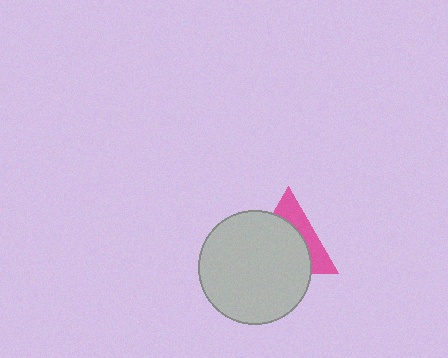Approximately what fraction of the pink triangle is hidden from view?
Roughly 64% of the pink triangle is hidden behind the light gray circle.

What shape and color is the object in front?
The object in front is a light gray circle.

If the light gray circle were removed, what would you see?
You would see the complete pink triangle.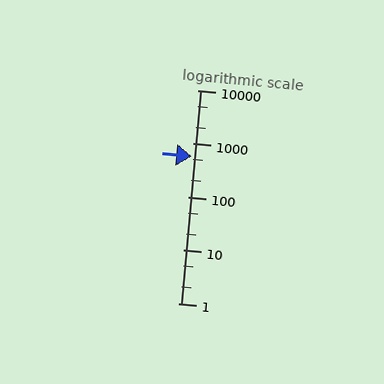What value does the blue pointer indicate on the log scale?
The pointer indicates approximately 560.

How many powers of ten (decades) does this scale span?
The scale spans 4 decades, from 1 to 10000.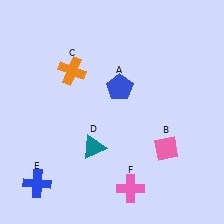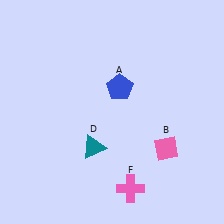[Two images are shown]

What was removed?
The orange cross (C), the blue cross (E) were removed in Image 2.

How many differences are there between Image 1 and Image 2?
There are 2 differences between the two images.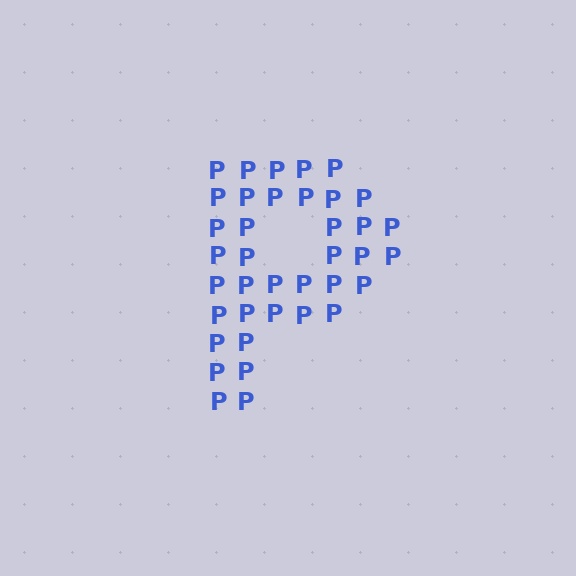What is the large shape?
The large shape is the letter P.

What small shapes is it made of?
It is made of small letter P's.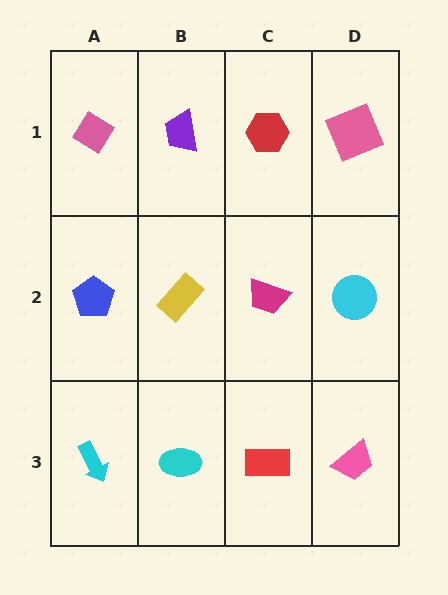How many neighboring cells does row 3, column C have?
3.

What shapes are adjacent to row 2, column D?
A pink square (row 1, column D), a pink trapezoid (row 3, column D), a magenta trapezoid (row 2, column C).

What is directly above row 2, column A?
A pink diamond.